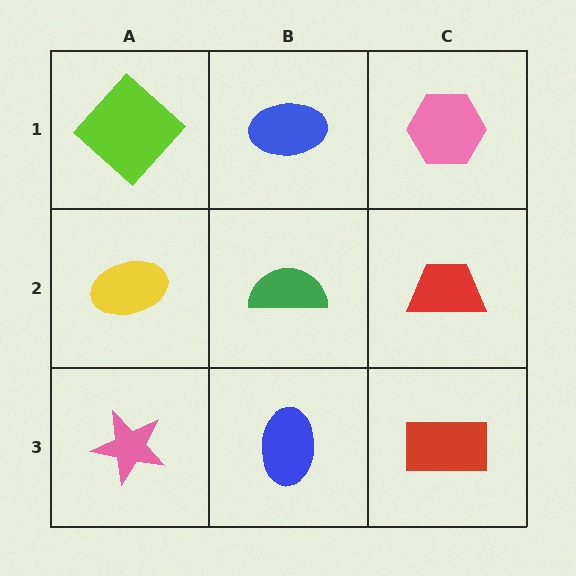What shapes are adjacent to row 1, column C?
A red trapezoid (row 2, column C), a blue ellipse (row 1, column B).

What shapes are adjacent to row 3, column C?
A red trapezoid (row 2, column C), a blue ellipse (row 3, column B).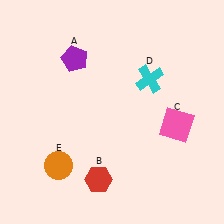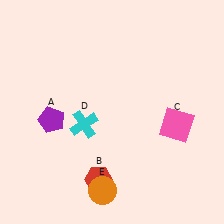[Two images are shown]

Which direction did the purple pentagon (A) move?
The purple pentagon (A) moved down.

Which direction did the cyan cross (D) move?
The cyan cross (D) moved left.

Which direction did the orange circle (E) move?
The orange circle (E) moved right.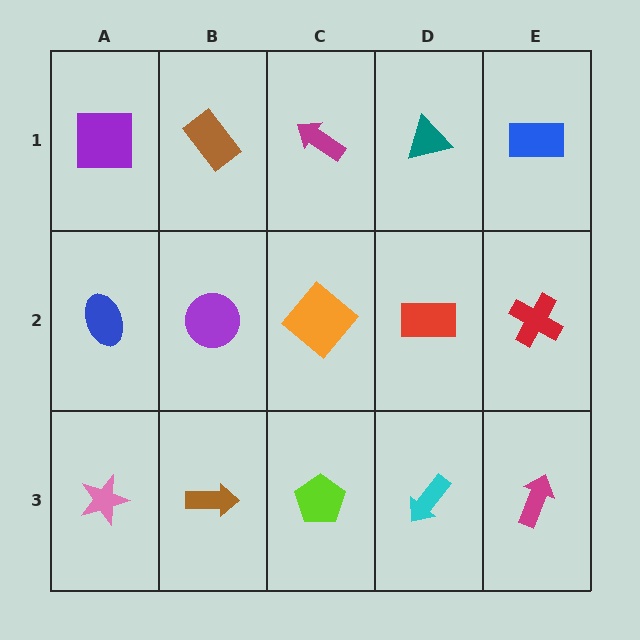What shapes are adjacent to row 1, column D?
A red rectangle (row 2, column D), a magenta arrow (row 1, column C), a blue rectangle (row 1, column E).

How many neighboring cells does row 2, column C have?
4.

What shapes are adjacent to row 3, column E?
A red cross (row 2, column E), a cyan arrow (row 3, column D).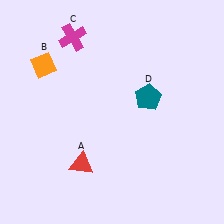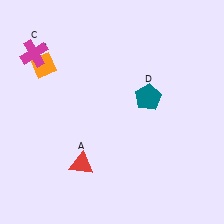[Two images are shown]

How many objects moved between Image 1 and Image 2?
1 object moved between the two images.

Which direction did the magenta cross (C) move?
The magenta cross (C) moved left.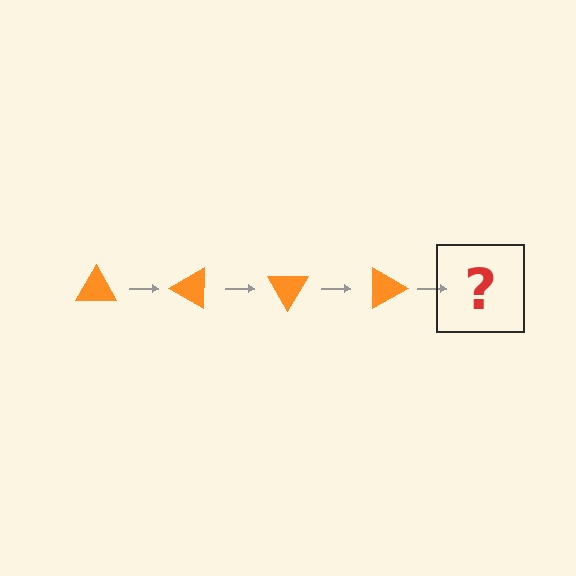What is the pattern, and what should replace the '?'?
The pattern is that the triangle rotates 30 degrees each step. The '?' should be an orange triangle rotated 120 degrees.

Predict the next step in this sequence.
The next step is an orange triangle rotated 120 degrees.